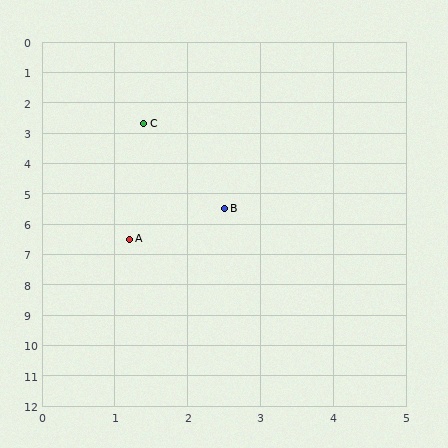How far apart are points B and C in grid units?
Points B and C are about 3.0 grid units apart.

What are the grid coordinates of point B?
Point B is at approximately (2.5, 5.5).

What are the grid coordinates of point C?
Point C is at approximately (1.4, 2.7).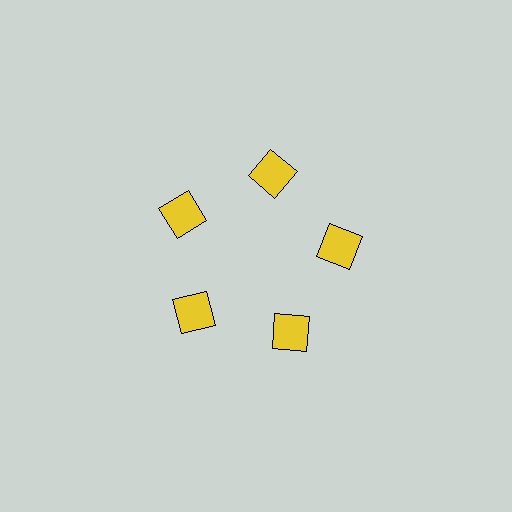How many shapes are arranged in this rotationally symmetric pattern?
There are 5 shapes, arranged in 5 groups of 1.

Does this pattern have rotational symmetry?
Yes, this pattern has 5-fold rotational symmetry. It looks the same after rotating 72 degrees around the center.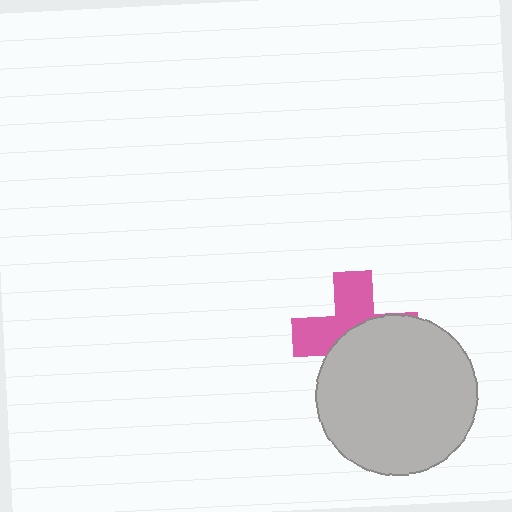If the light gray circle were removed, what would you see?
You would see the complete pink cross.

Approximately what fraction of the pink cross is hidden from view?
Roughly 53% of the pink cross is hidden behind the light gray circle.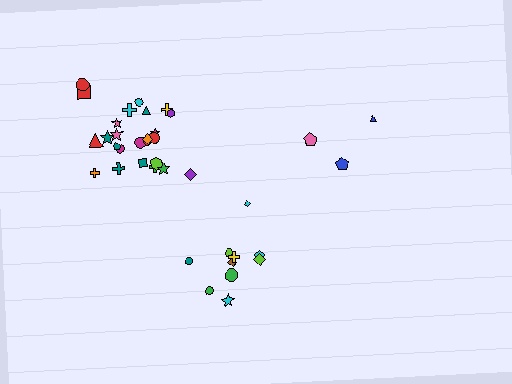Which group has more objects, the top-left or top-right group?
The top-left group.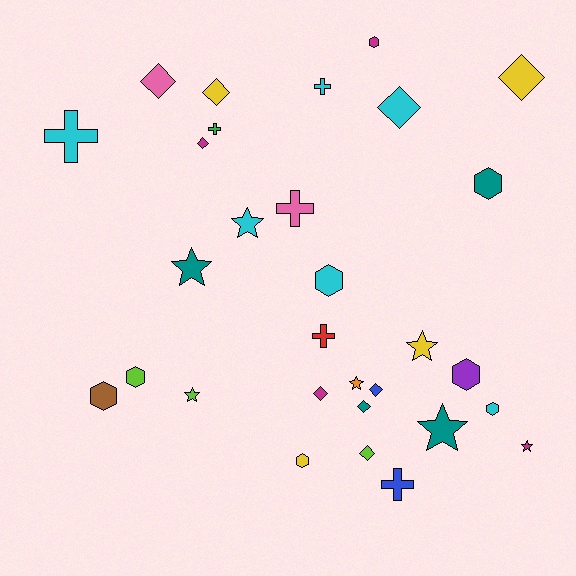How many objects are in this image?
There are 30 objects.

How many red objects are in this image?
There is 1 red object.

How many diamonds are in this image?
There are 9 diamonds.